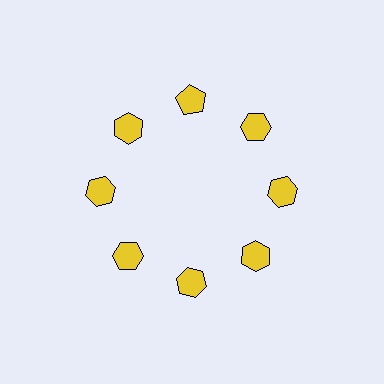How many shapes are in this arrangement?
There are 8 shapes arranged in a ring pattern.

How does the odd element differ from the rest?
It has a different shape: pentagon instead of hexagon.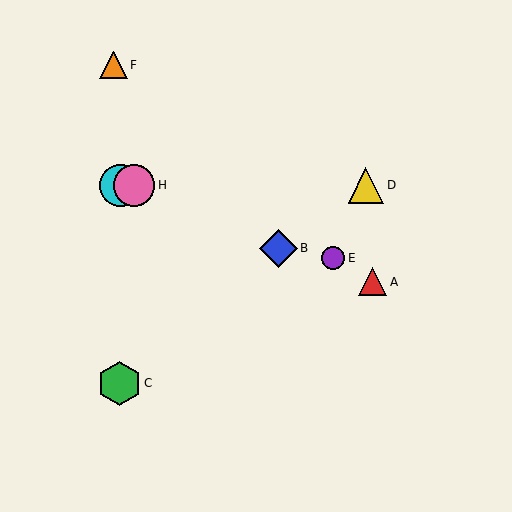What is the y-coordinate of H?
Object H is at y≈186.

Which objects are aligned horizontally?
Objects D, G, H are aligned horizontally.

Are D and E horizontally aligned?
No, D is at y≈186 and E is at y≈258.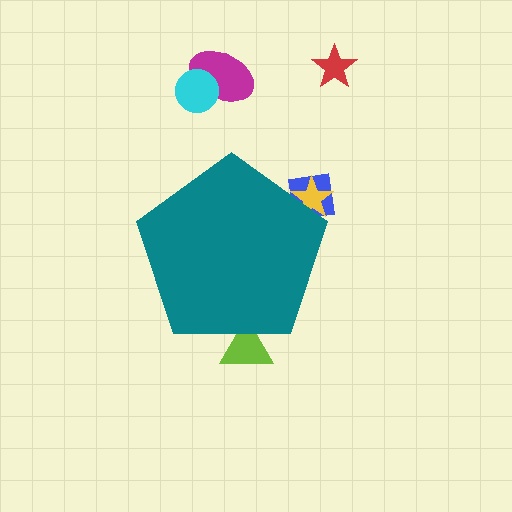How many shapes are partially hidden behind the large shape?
3 shapes are partially hidden.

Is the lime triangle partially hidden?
Yes, the lime triangle is partially hidden behind the teal pentagon.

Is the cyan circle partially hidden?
No, the cyan circle is fully visible.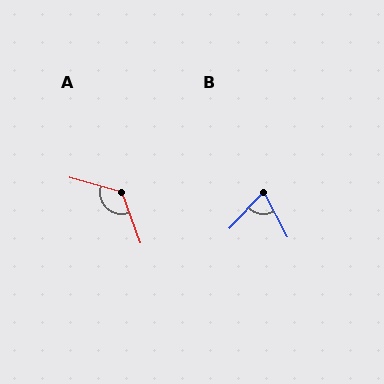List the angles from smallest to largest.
B (72°), A (126°).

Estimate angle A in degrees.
Approximately 126 degrees.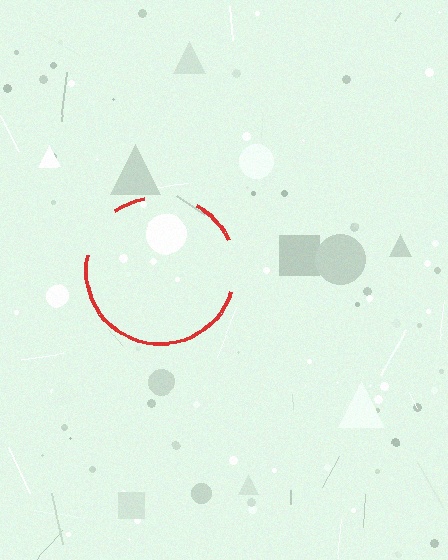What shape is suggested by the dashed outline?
The dashed outline suggests a circle.